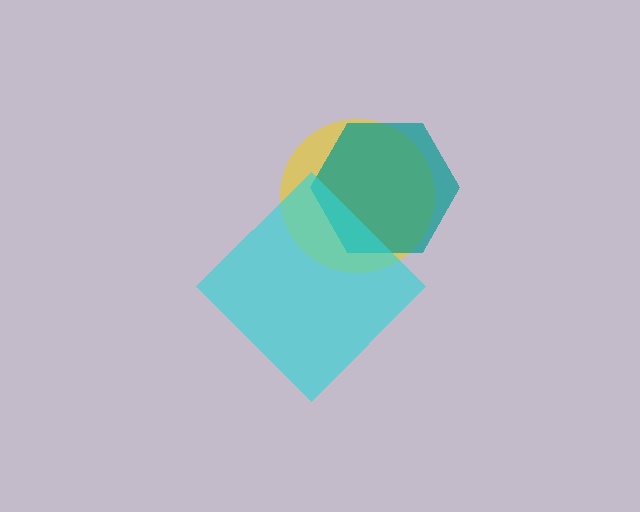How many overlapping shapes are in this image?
There are 3 overlapping shapes in the image.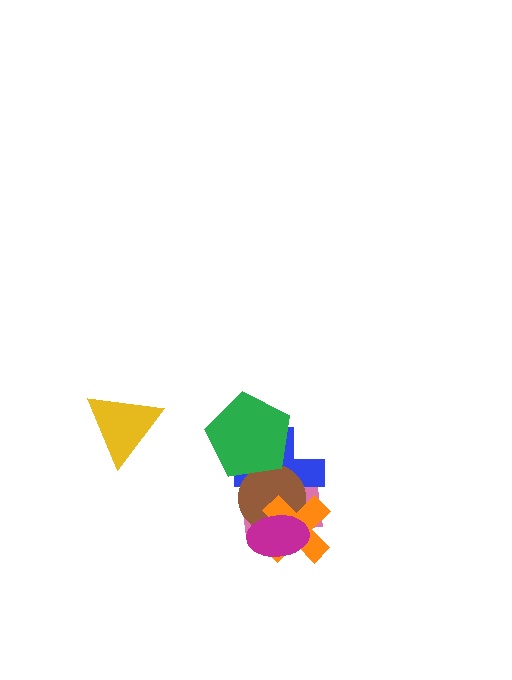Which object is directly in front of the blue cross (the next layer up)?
The brown circle is directly in front of the blue cross.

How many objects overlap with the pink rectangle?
4 objects overlap with the pink rectangle.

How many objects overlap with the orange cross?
4 objects overlap with the orange cross.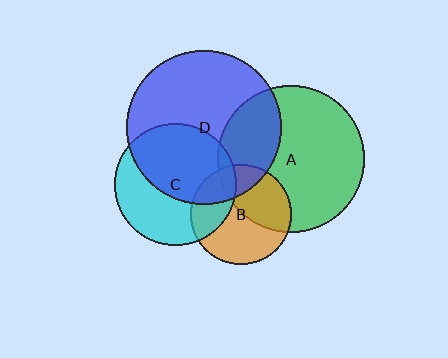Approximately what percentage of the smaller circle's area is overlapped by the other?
Approximately 30%.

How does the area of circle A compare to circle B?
Approximately 2.2 times.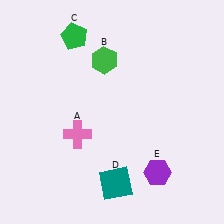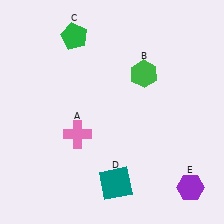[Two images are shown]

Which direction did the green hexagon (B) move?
The green hexagon (B) moved right.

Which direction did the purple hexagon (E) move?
The purple hexagon (E) moved right.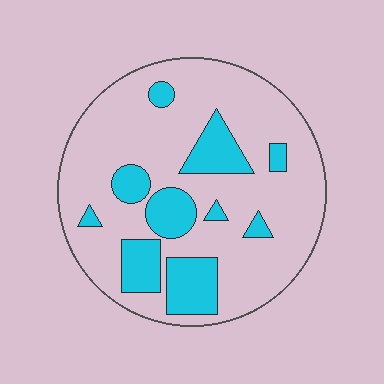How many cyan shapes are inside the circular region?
10.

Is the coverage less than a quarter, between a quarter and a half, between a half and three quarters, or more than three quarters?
Less than a quarter.